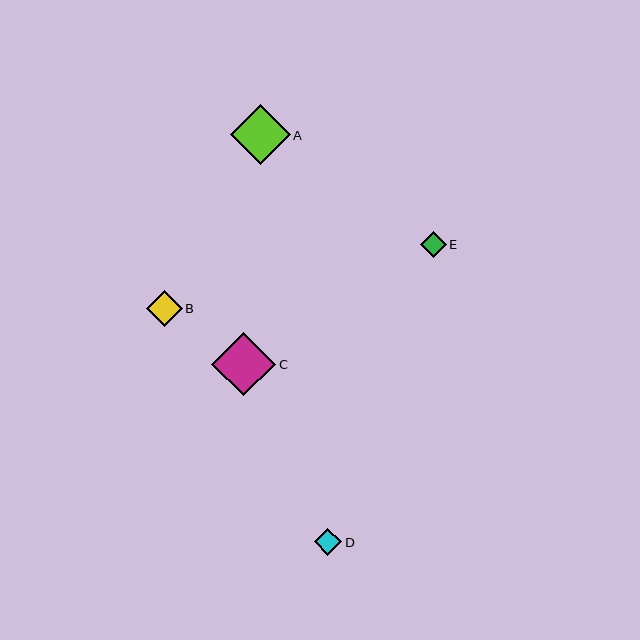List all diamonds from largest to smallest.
From largest to smallest: C, A, B, D, E.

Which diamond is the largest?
Diamond C is the largest with a size of approximately 64 pixels.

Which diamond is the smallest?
Diamond E is the smallest with a size of approximately 26 pixels.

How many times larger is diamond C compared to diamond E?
Diamond C is approximately 2.4 times the size of diamond E.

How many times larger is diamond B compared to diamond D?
Diamond B is approximately 1.3 times the size of diamond D.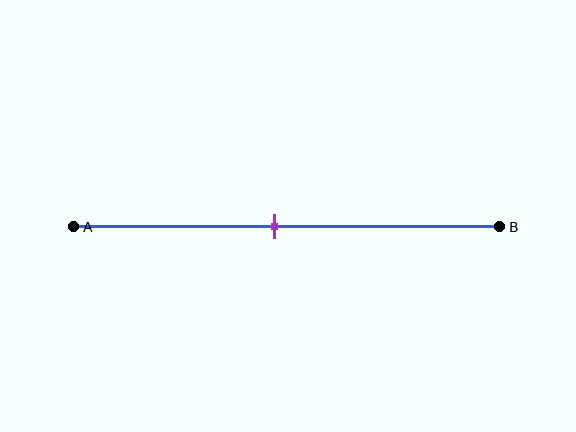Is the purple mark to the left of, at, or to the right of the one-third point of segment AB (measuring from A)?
The purple mark is to the right of the one-third point of segment AB.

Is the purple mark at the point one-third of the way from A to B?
No, the mark is at about 45% from A, not at the 33% one-third point.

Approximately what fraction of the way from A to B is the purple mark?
The purple mark is approximately 45% of the way from A to B.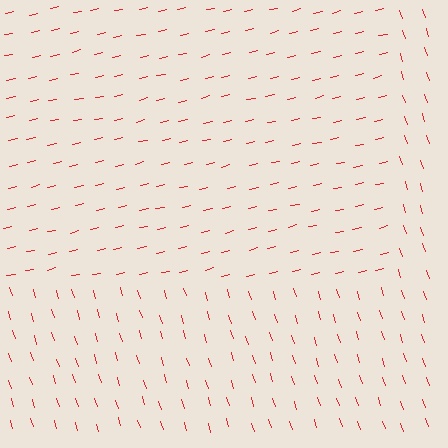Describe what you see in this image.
The image is filled with small red line segments. A rectangle region in the image has lines oriented differently from the surrounding lines, creating a visible texture boundary.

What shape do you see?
I see a rectangle.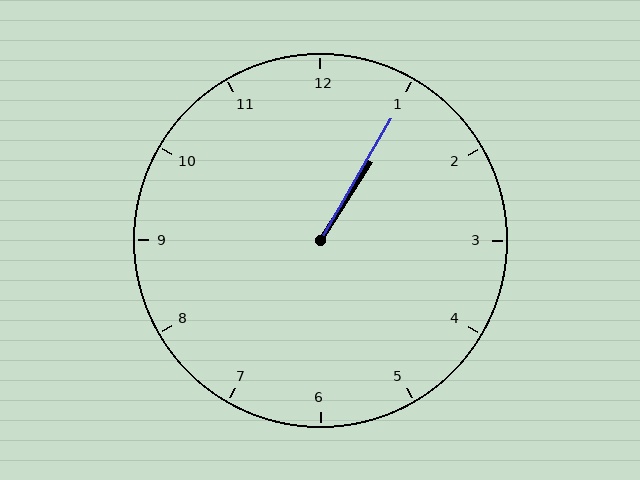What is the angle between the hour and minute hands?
Approximately 2 degrees.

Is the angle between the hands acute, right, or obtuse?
It is acute.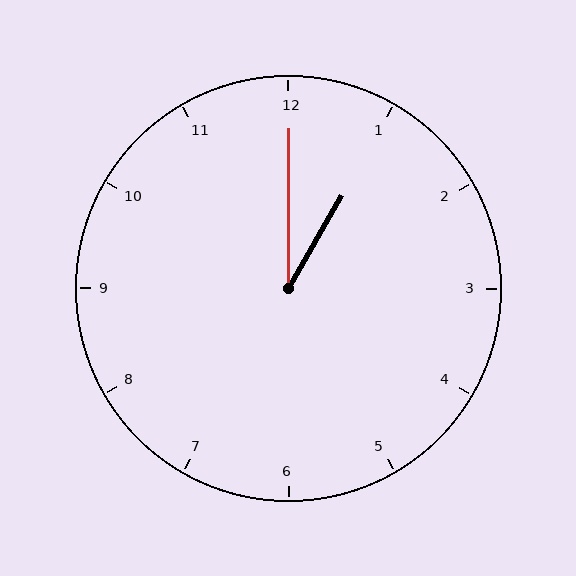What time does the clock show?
1:00.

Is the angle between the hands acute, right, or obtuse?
It is acute.